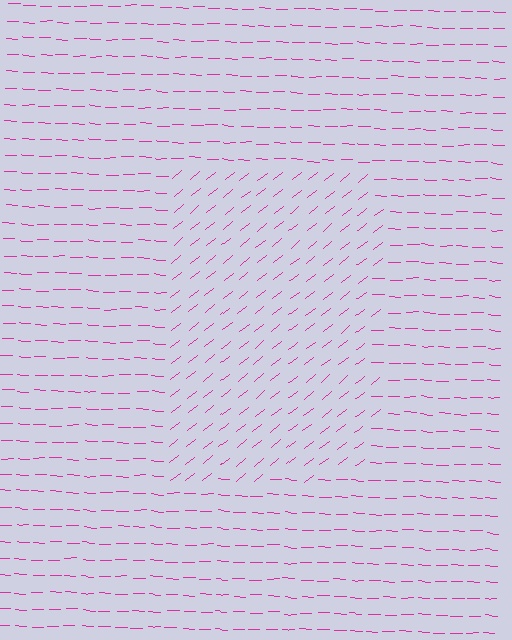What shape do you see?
I see a rectangle.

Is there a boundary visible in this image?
Yes, there is a texture boundary formed by a change in line orientation.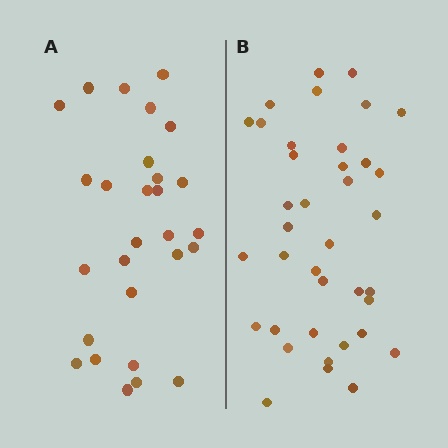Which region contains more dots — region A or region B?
Region B (the right region) has more dots.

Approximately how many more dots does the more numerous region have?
Region B has roughly 10 or so more dots than region A.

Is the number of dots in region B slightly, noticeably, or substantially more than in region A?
Region B has noticeably more, but not dramatically so. The ratio is roughly 1.4 to 1.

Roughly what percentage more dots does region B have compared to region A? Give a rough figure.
About 35% more.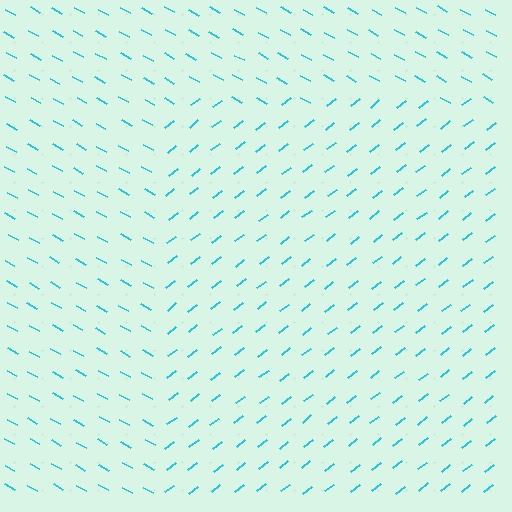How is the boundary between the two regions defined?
The boundary is defined purely by a change in line orientation (approximately 67 degrees difference). All lines are the same color and thickness.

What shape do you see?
I see a rectangle.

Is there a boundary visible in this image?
Yes, there is a texture boundary formed by a change in line orientation.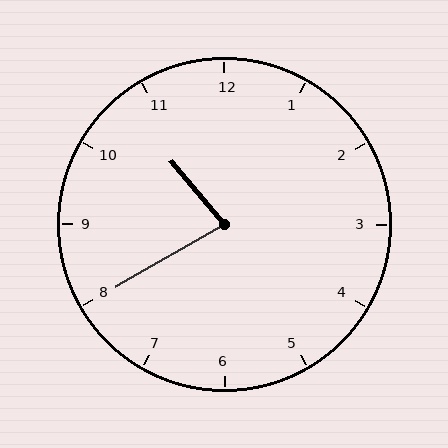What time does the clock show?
10:40.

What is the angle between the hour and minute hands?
Approximately 80 degrees.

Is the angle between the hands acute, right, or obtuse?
It is acute.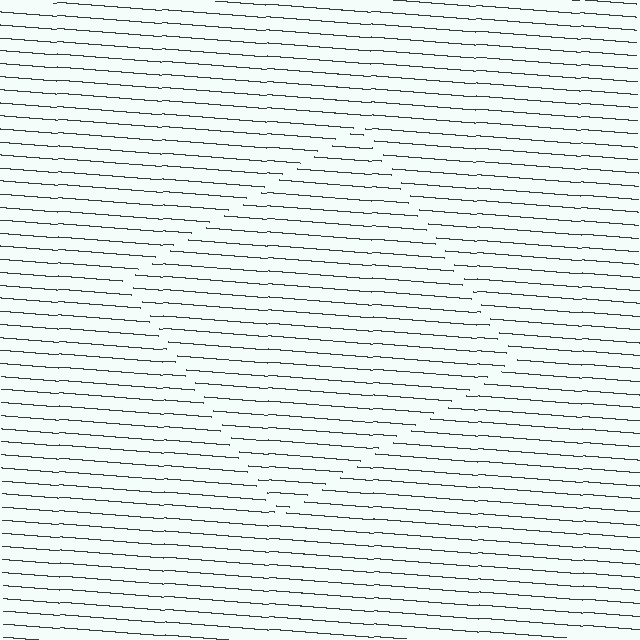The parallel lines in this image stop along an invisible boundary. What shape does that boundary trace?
An illusory square. The interior of the shape contains the same grating, shifted by half a period — the contour is defined by the phase discontinuity where line-ends from the inner and outer gratings abut.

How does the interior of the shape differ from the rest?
The interior of the shape contains the same grating, shifted by half a period — the contour is defined by the phase discontinuity where line-ends from the inner and outer gratings abut.